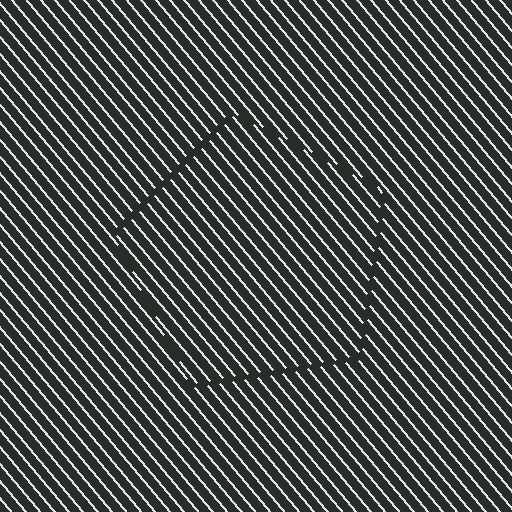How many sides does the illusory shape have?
5 sides — the line-ends trace a pentagon.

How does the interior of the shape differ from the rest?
The interior of the shape contains the same grating, shifted by half a period — the contour is defined by the phase discontinuity where line-ends from the inner and outer gratings abut.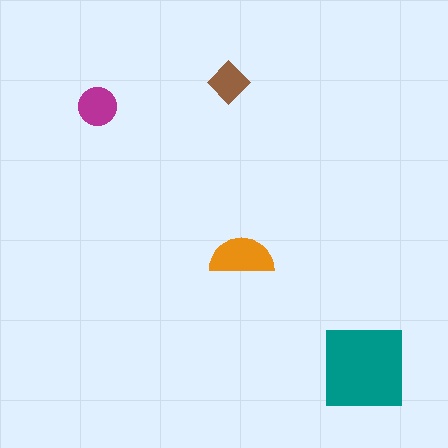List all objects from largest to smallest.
The teal square, the orange semicircle, the magenta circle, the brown diamond.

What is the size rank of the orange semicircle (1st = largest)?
2nd.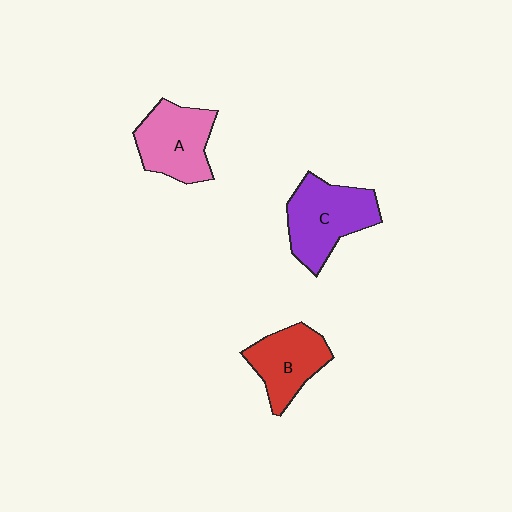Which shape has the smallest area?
Shape B (red).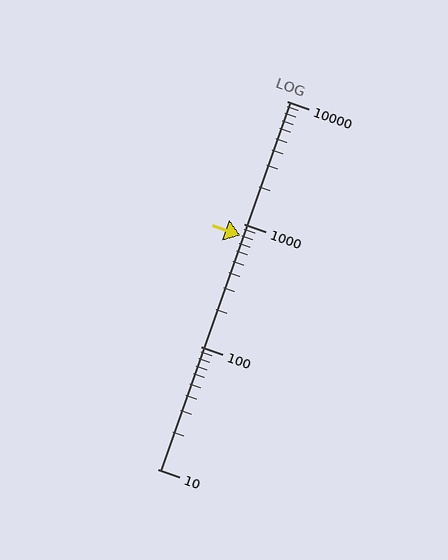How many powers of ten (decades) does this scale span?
The scale spans 3 decades, from 10 to 10000.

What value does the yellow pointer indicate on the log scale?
The pointer indicates approximately 800.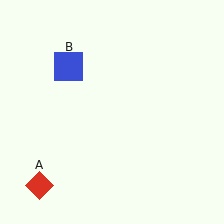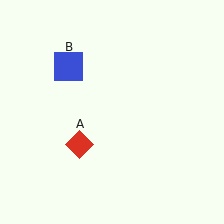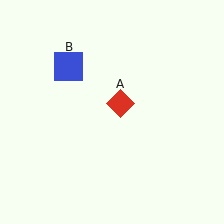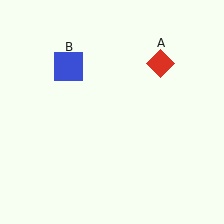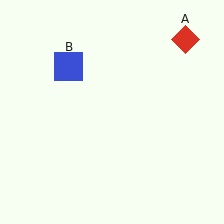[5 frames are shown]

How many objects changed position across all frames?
1 object changed position: red diamond (object A).